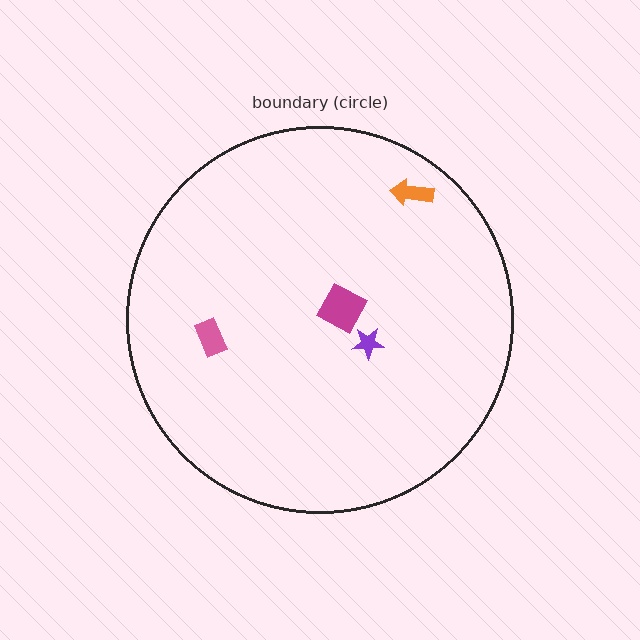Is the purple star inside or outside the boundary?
Inside.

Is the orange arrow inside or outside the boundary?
Inside.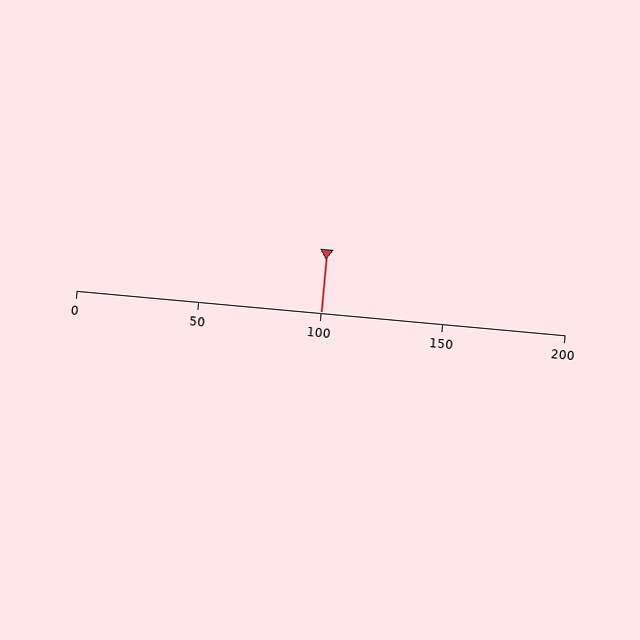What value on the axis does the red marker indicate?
The marker indicates approximately 100.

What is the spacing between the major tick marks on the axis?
The major ticks are spaced 50 apart.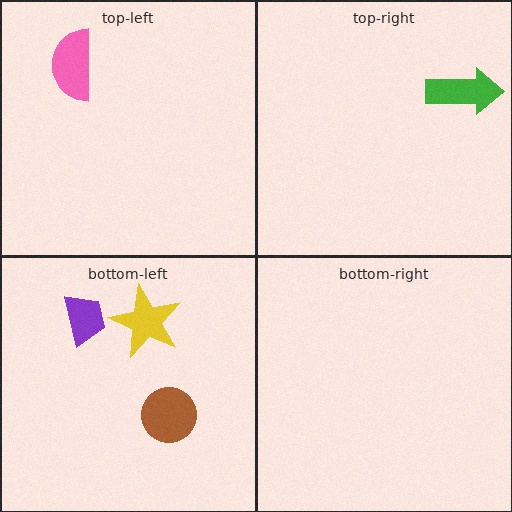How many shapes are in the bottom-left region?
3.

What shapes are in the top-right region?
The green arrow.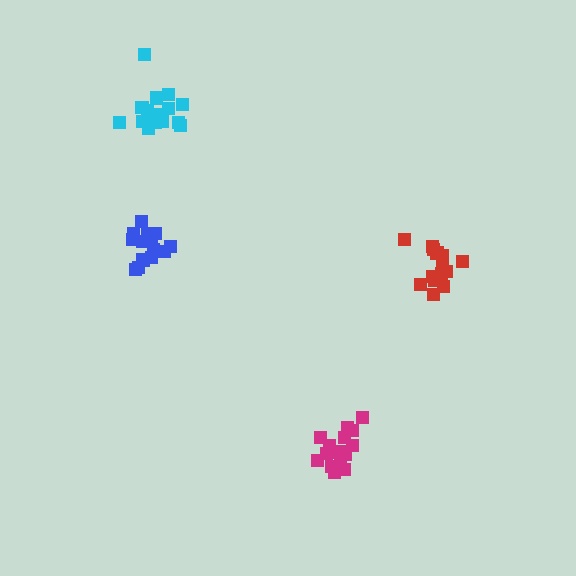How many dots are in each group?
Group 1: 18 dots, Group 2: 17 dots, Group 3: 15 dots, Group 4: 16 dots (66 total).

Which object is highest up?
The cyan cluster is topmost.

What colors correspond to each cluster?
The clusters are colored: cyan, red, blue, magenta.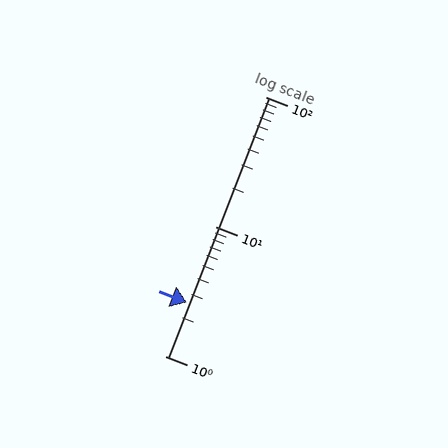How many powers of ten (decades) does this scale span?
The scale spans 2 decades, from 1 to 100.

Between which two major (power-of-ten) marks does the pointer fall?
The pointer is between 1 and 10.